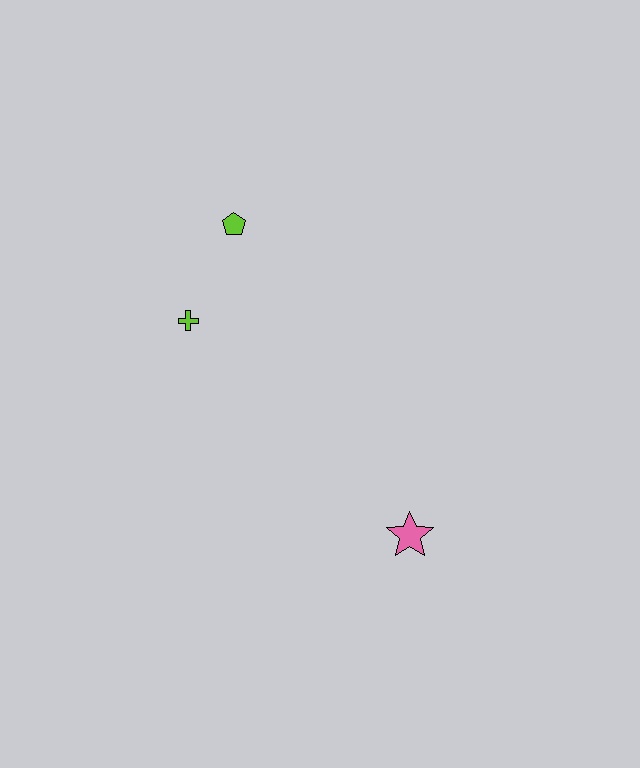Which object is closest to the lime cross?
The lime pentagon is closest to the lime cross.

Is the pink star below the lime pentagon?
Yes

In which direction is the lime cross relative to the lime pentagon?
The lime cross is below the lime pentagon.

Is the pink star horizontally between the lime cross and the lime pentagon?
No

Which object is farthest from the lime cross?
The pink star is farthest from the lime cross.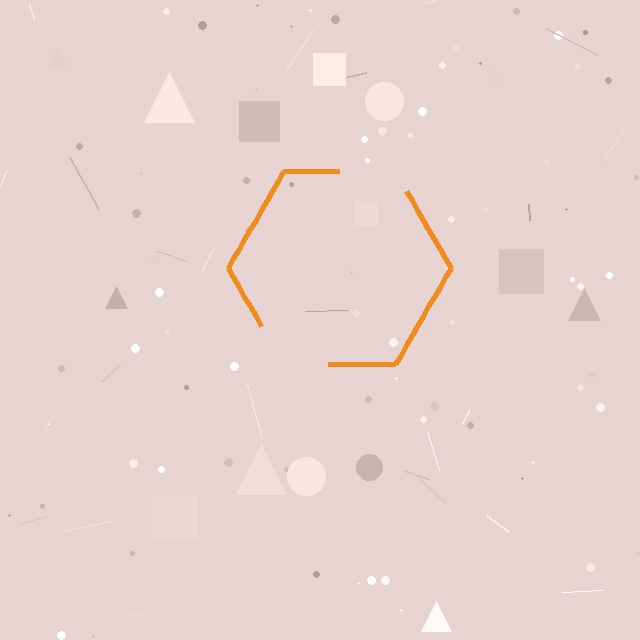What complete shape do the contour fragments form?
The contour fragments form a hexagon.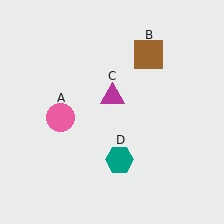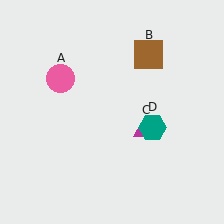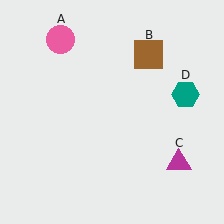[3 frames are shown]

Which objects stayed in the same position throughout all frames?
Brown square (object B) remained stationary.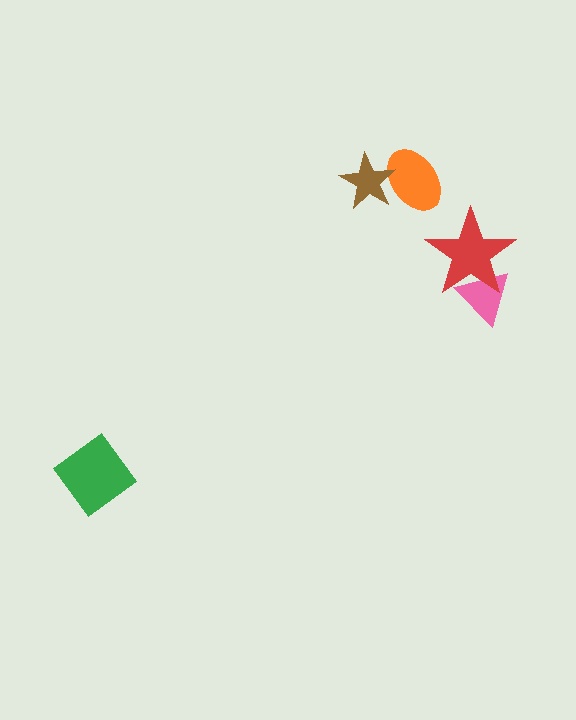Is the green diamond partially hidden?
No, no other shape covers it.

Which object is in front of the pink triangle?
The red star is in front of the pink triangle.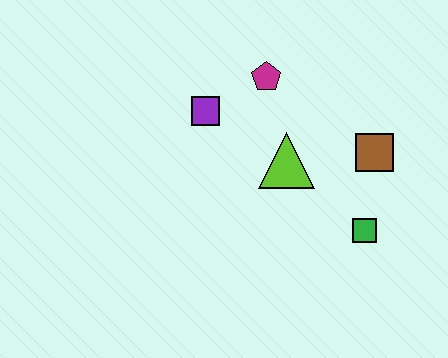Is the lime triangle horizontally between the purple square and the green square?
Yes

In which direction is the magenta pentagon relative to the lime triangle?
The magenta pentagon is above the lime triangle.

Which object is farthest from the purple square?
The green square is farthest from the purple square.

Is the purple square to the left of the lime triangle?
Yes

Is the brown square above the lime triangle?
Yes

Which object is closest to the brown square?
The green square is closest to the brown square.